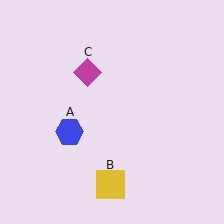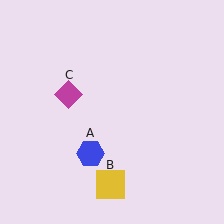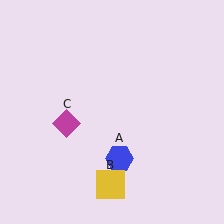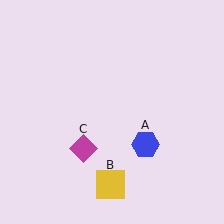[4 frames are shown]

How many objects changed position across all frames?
2 objects changed position: blue hexagon (object A), magenta diamond (object C).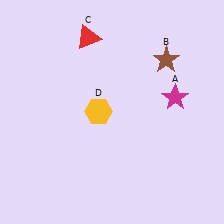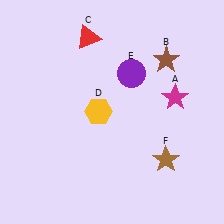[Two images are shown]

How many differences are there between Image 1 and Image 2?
There are 2 differences between the two images.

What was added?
A purple circle (E), a brown star (F) were added in Image 2.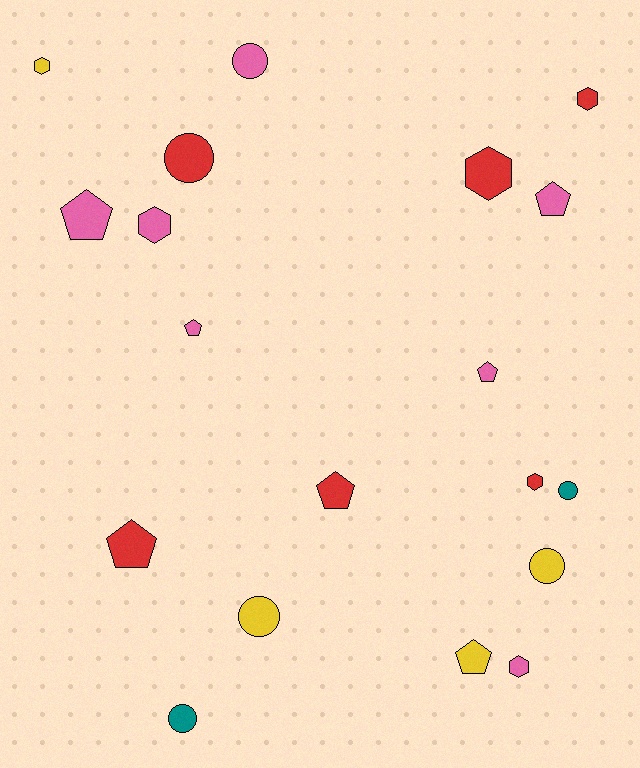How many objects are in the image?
There are 19 objects.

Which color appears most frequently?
Pink, with 7 objects.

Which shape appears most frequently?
Pentagon, with 7 objects.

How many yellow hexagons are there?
There is 1 yellow hexagon.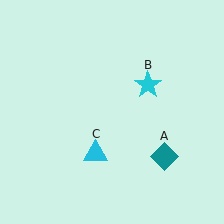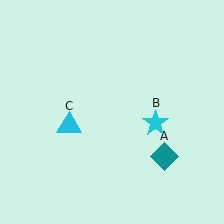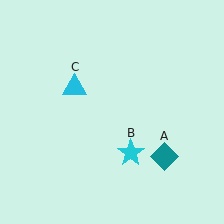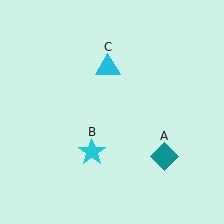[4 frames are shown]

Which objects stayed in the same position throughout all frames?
Teal diamond (object A) remained stationary.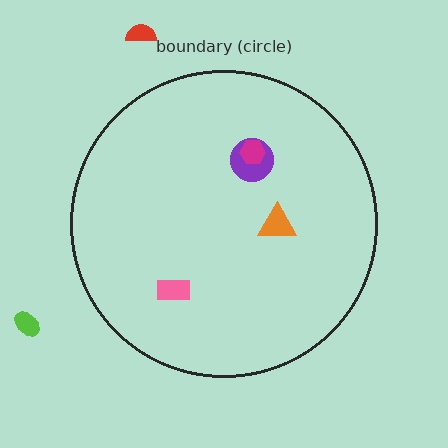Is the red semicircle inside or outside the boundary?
Outside.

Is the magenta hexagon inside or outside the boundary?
Inside.